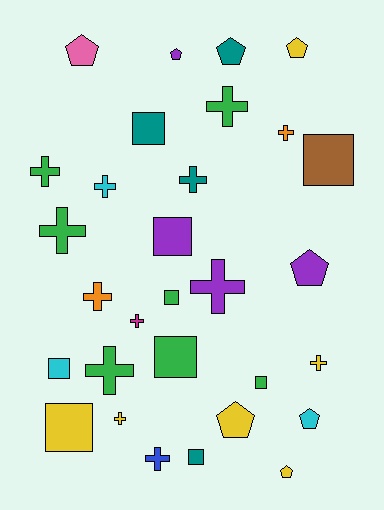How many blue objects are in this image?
There is 1 blue object.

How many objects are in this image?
There are 30 objects.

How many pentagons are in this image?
There are 8 pentagons.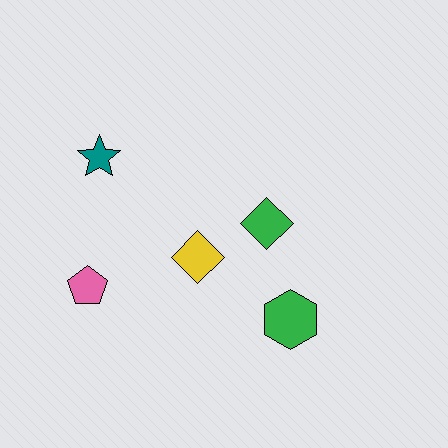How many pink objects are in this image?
There is 1 pink object.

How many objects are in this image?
There are 5 objects.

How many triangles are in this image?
There are no triangles.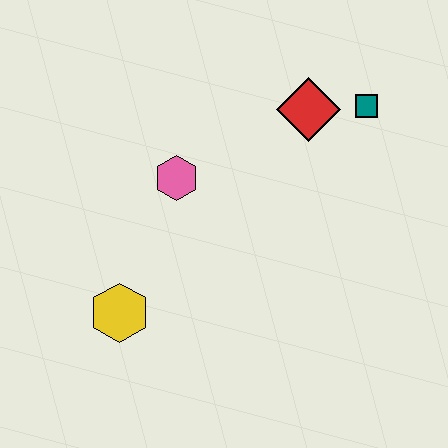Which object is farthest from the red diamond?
The yellow hexagon is farthest from the red diamond.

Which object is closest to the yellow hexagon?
The pink hexagon is closest to the yellow hexagon.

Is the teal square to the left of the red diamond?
No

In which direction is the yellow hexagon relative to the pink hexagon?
The yellow hexagon is below the pink hexagon.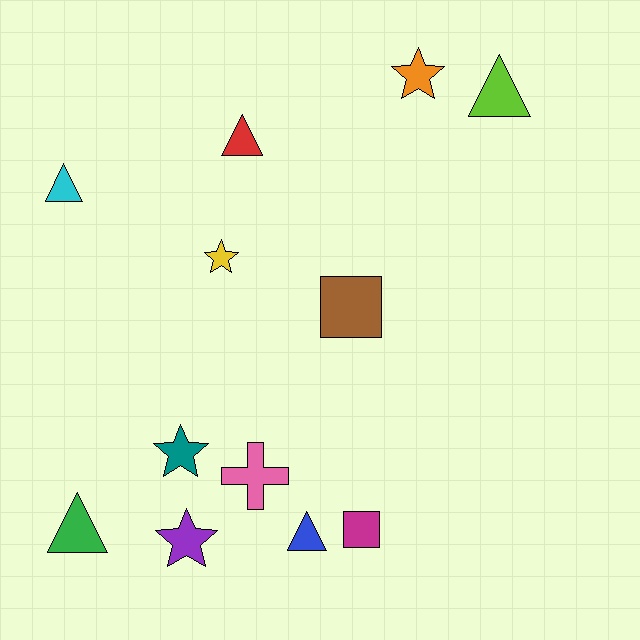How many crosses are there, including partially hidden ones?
There is 1 cross.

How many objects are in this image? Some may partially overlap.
There are 12 objects.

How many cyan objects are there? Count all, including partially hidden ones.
There is 1 cyan object.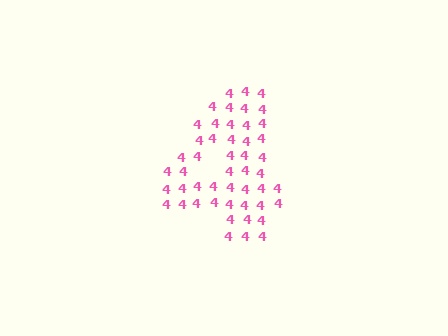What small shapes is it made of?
It is made of small digit 4's.